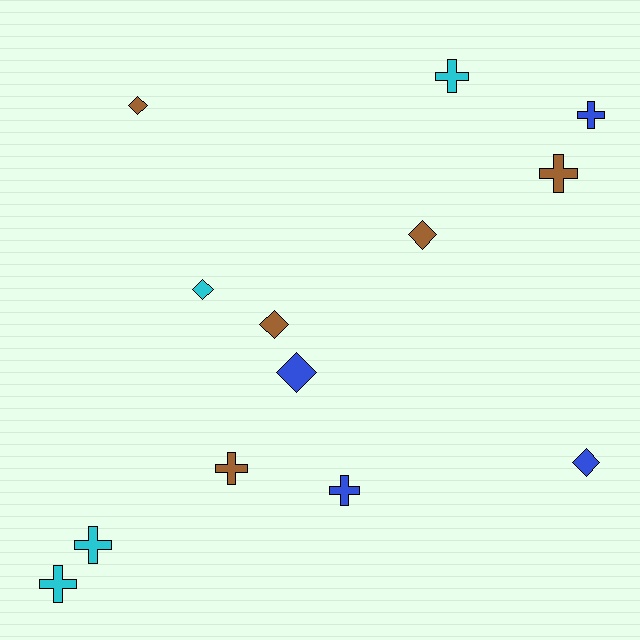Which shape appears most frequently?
Cross, with 7 objects.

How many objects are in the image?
There are 13 objects.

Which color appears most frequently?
Brown, with 5 objects.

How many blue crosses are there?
There are 2 blue crosses.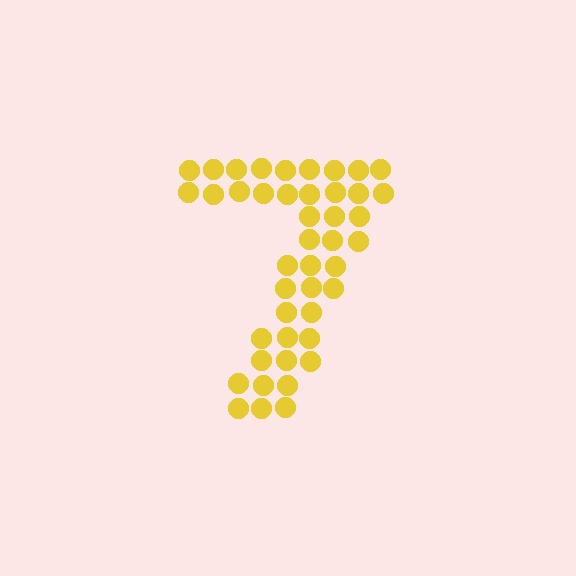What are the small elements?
The small elements are circles.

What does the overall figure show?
The overall figure shows the digit 7.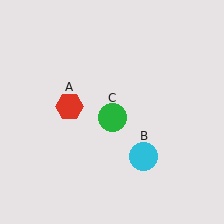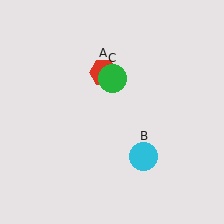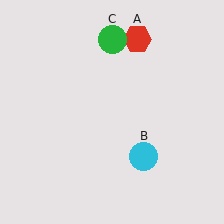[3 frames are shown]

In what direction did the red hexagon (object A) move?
The red hexagon (object A) moved up and to the right.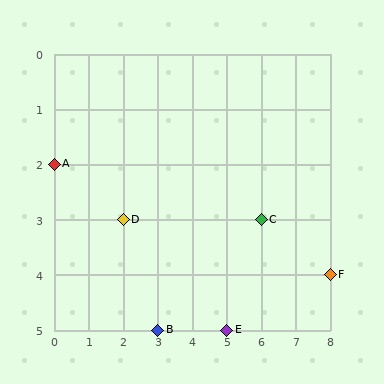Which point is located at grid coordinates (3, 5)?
Point B is at (3, 5).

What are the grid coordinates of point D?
Point D is at grid coordinates (2, 3).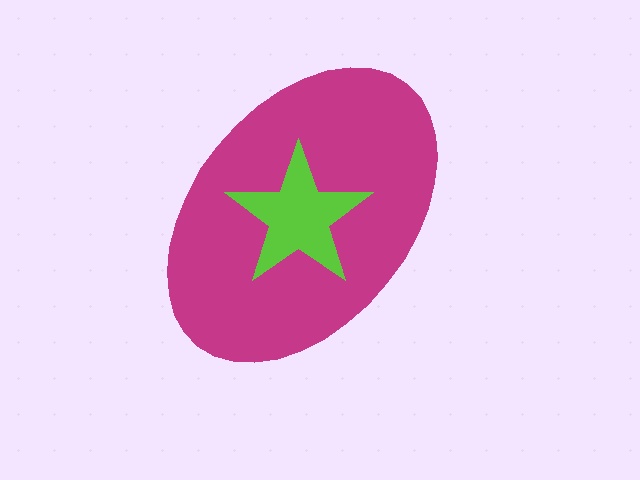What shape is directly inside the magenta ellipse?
The lime star.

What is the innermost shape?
The lime star.